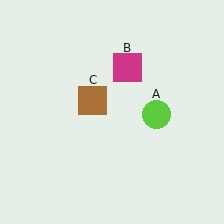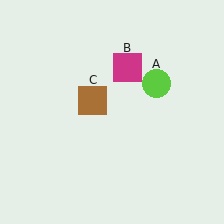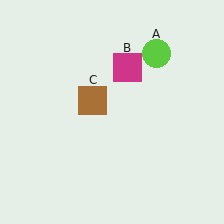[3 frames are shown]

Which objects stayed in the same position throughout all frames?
Magenta square (object B) and brown square (object C) remained stationary.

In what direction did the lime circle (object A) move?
The lime circle (object A) moved up.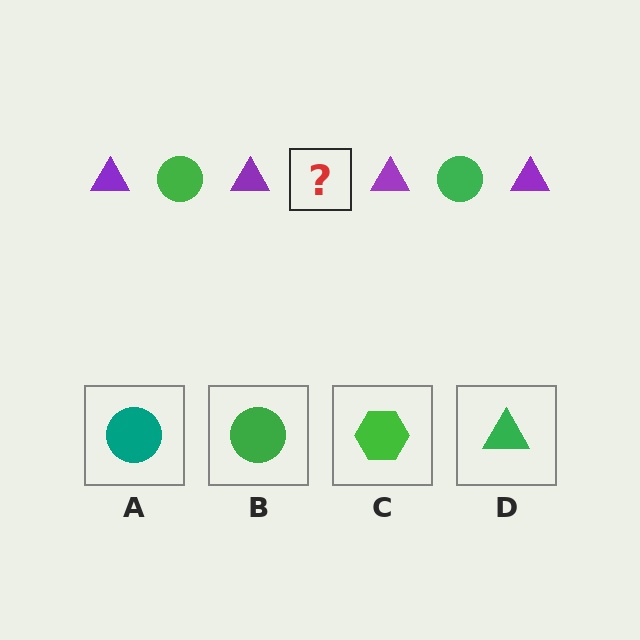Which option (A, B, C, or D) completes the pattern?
B.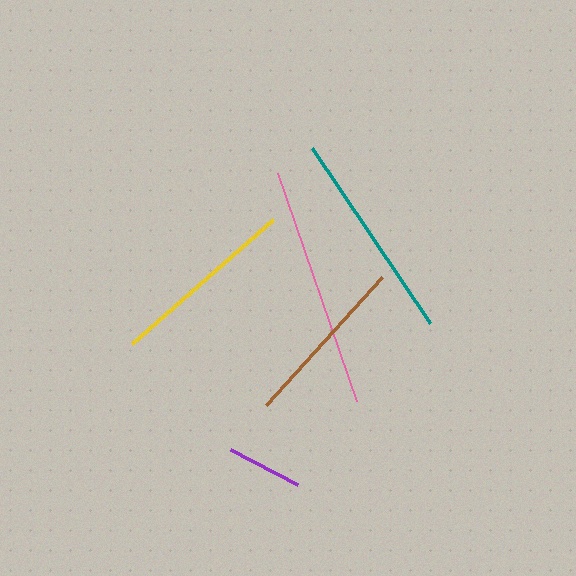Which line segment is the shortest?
The purple line is the shortest at approximately 75 pixels.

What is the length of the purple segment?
The purple segment is approximately 75 pixels long.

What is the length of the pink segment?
The pink segment is approximately 242 pixels long.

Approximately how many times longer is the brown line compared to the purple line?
The brown line is approximately 2.3 times the length of the purple line.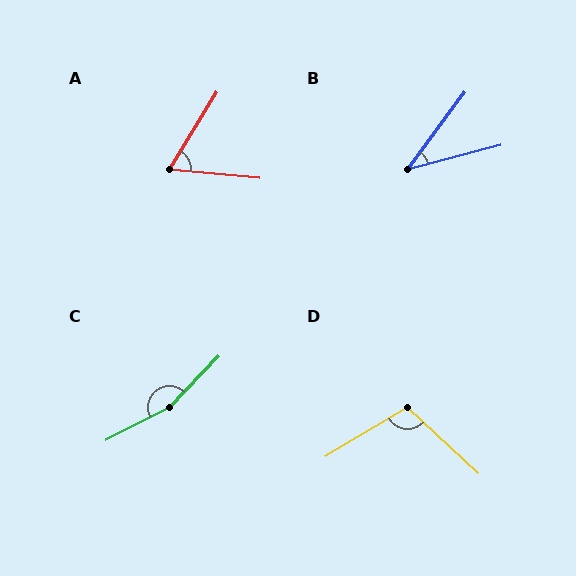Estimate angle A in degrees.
Approximately 64 degrees.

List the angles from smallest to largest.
B (39°), A (64°), D (106°), C (160°).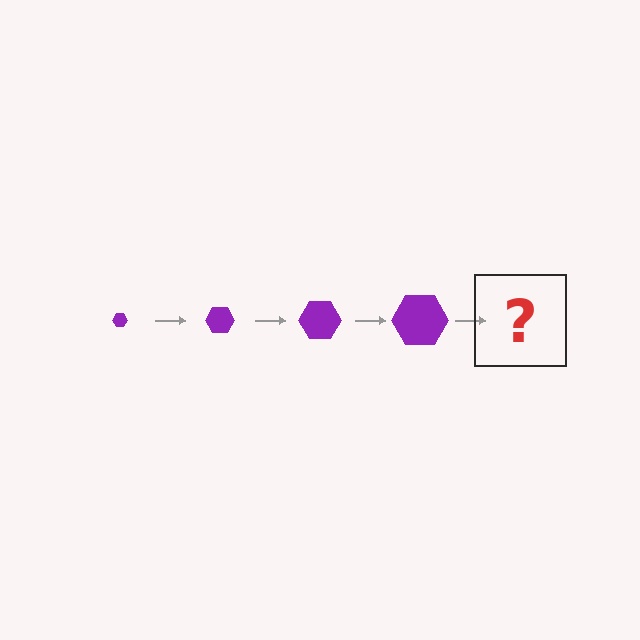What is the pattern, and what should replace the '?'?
The pattern is that the hexagon gets progressively larger each step. The '?' should be a purple hexagon, larger than the previous one.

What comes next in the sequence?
The next element should be a purple hexagon, larger than the previous one.